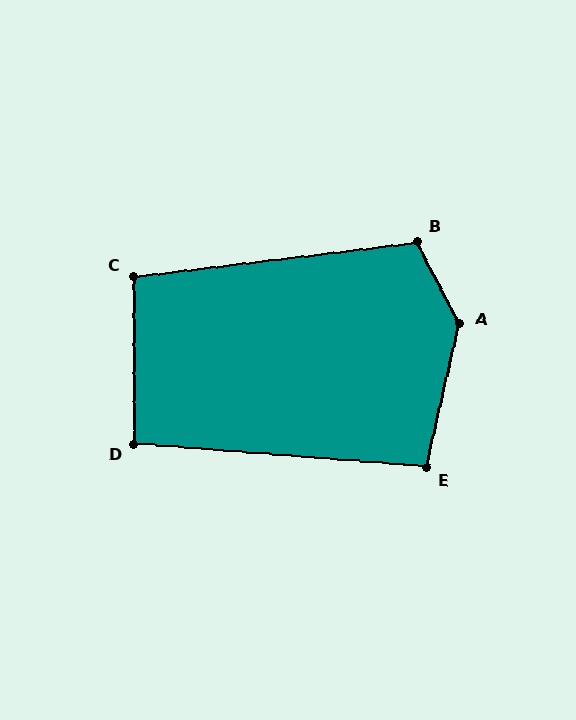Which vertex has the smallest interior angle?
D, at approximately 95 degrees.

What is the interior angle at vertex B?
Approximately 110 degrees (obtuse).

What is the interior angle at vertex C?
Approximately 97 degrees (obtuse).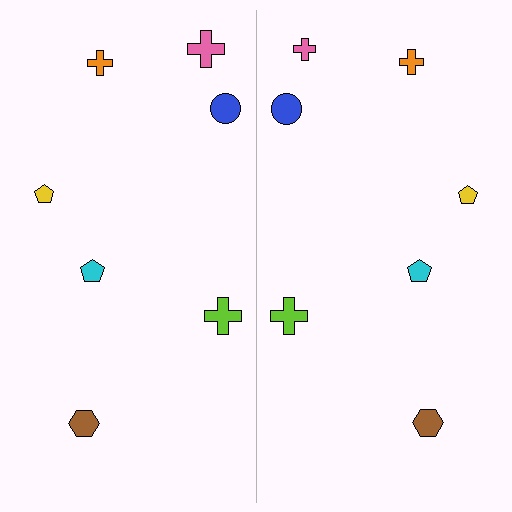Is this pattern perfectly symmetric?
No, the pattern is not perfectly symmetric. The pink cross on the right side has a different size than its mirror counterpart.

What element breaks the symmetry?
The pink cross on the right side has a different size than its mirror counterpart.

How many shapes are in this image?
There are 14 shapes in this image.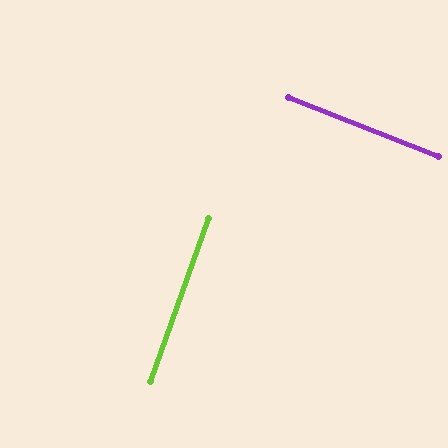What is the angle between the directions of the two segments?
Approximately 88 degrees.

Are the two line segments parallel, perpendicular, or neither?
Perpendicular — they meet at approximately 88°.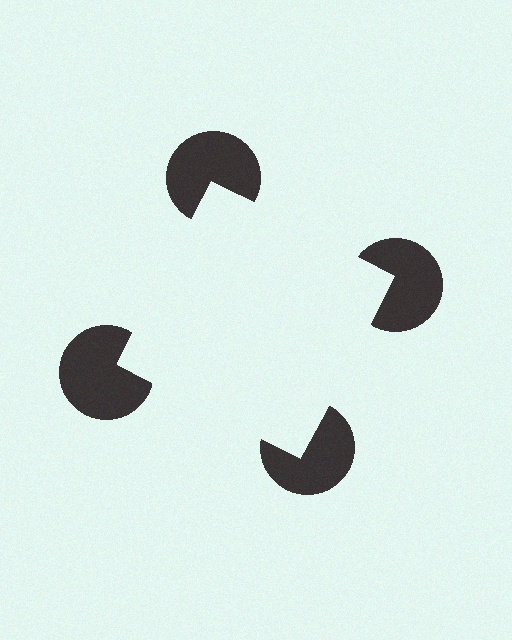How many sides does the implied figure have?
4 sides.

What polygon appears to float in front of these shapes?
An illusory square — its edges are inferred from the aligned wedge cuts in the pac-man discs, not physically drawn.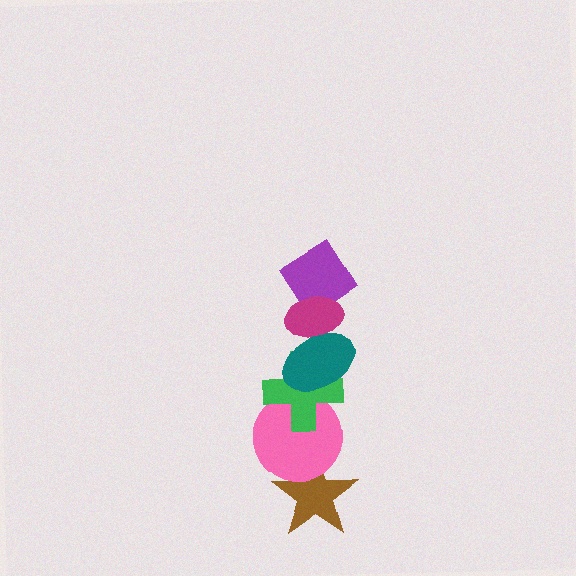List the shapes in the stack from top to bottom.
From top to bottom: the magenta ellipse, the purple diamond, the teal ellipse, the green cross, the pink circle, the brown star.